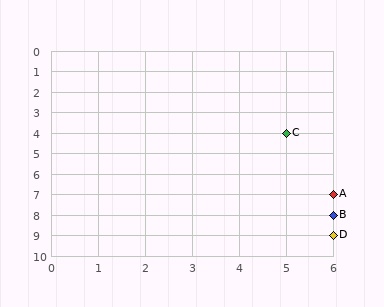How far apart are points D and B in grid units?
Points D and B are 1 row apart.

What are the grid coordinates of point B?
Point B is at grid coordinates (6, 8).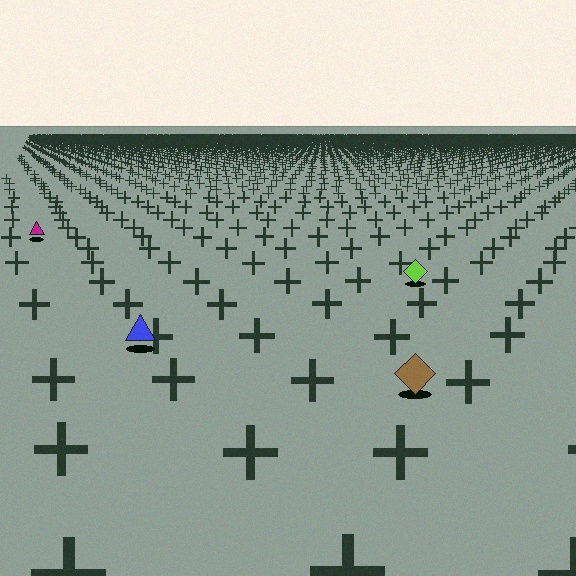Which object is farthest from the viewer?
The magenta triangle is farthest from the viewer. It appears smaller and the ground texture around it is denser.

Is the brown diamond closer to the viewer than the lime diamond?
Yes. The brown diamond is closer — you can tell from the texture gradient: the ground texture is coarser near it.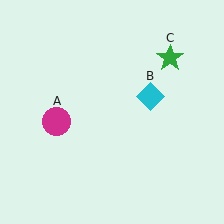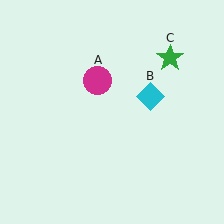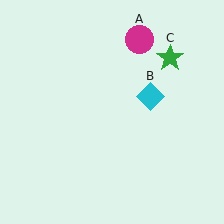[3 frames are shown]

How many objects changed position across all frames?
1 object changed position: magenta circle (object A).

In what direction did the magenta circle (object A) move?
The magenta circle (object A) moved up and to the right.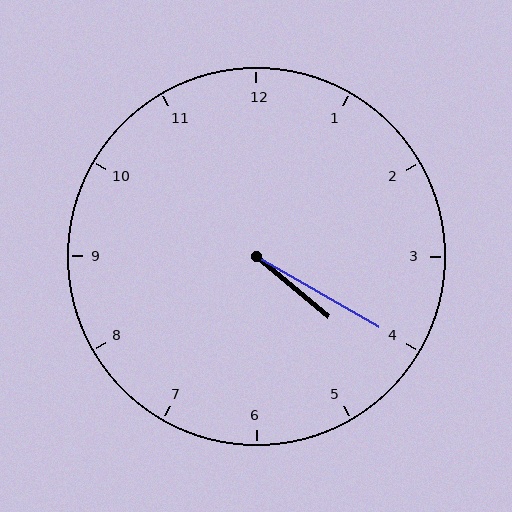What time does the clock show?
4:20.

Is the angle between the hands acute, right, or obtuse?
It is acute.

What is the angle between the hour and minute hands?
Approximately 10 degrees.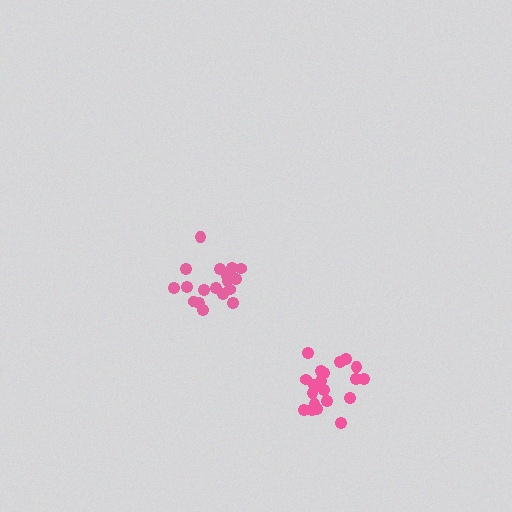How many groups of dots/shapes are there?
There are 2 groups.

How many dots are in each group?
Group 1: 18 dots, Group 2: 21 dots (39 total).